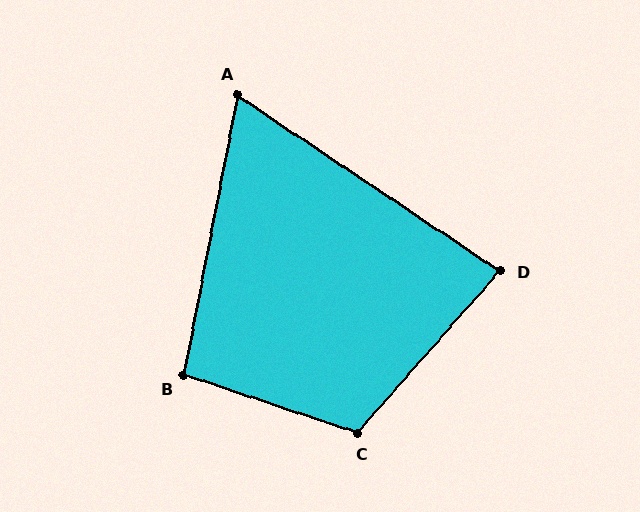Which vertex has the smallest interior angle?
A, at approximately 67 degrees.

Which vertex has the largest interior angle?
C, at approximately 113 degrees.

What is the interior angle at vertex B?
Approximately 98 degrees (obtuse).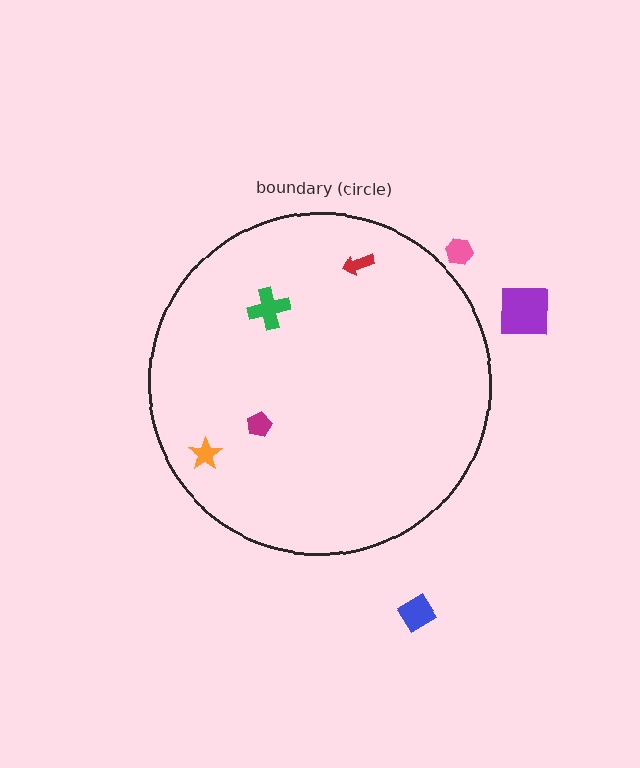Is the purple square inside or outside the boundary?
Outside.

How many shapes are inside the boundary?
4 inside, 3 outside.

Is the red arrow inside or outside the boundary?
Inside.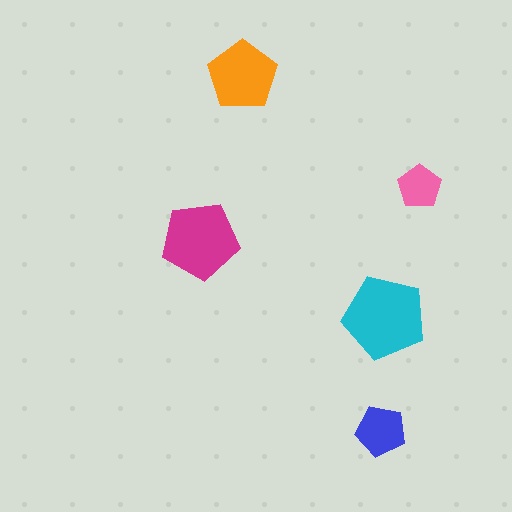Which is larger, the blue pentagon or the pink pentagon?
The blue one.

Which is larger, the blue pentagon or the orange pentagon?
The orange one.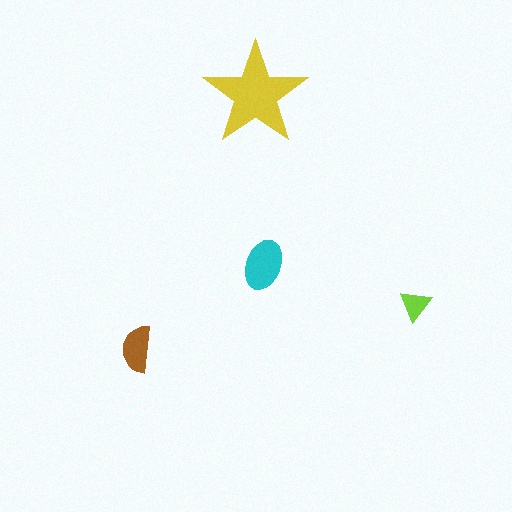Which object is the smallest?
The lime triangle.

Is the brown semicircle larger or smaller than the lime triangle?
Larger.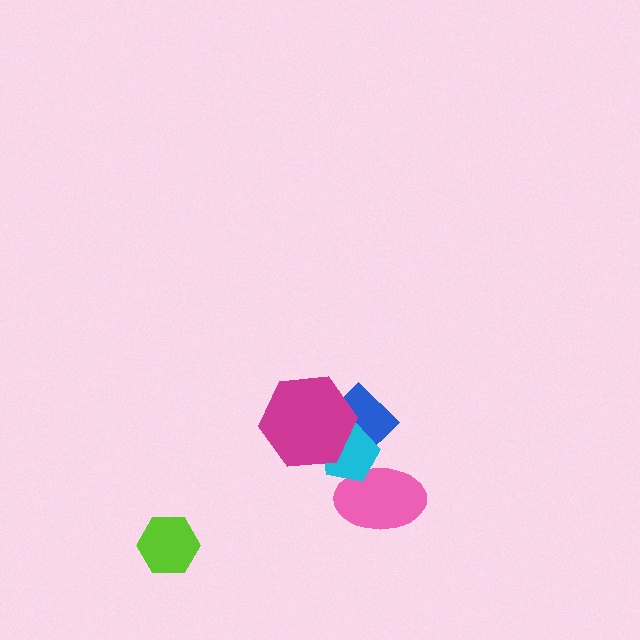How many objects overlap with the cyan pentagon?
3 objects overlap with the cyan pentagon.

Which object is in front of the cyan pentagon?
The magenta hexagon is in front of the cyan pentagon.